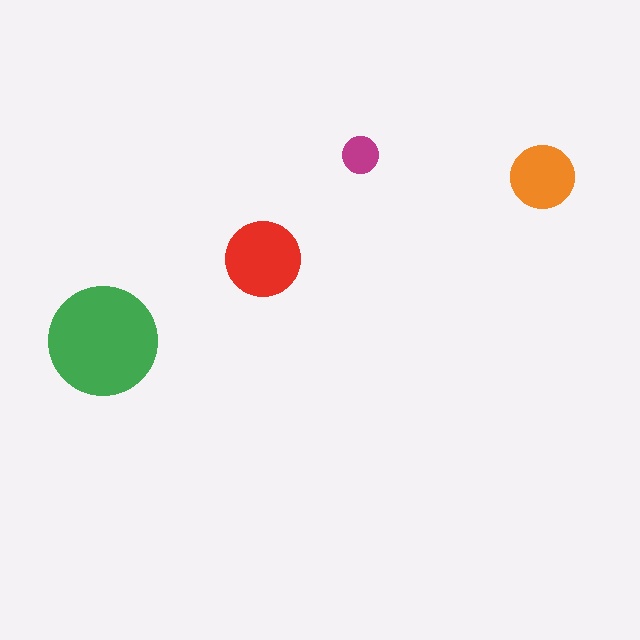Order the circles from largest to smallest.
the green one, the red one, the orange one, the magenta one.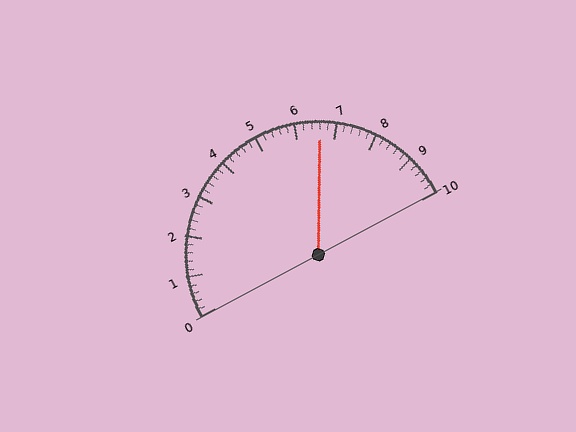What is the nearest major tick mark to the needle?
The nearest major tick mark is 7.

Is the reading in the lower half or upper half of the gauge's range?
The reading is in the upper half of the range (0 to 10).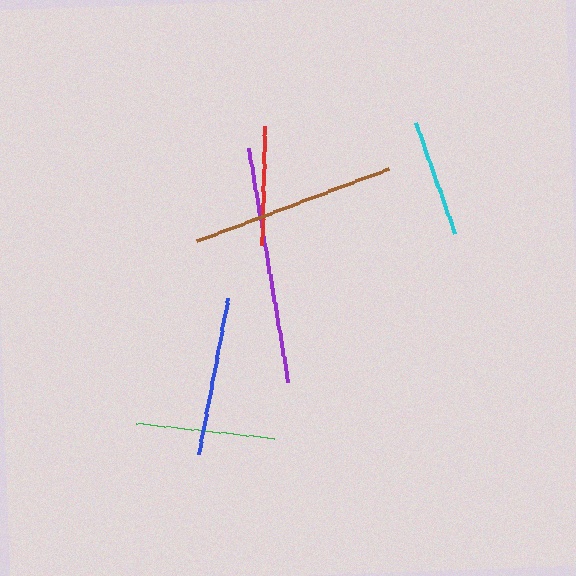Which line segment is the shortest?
The cyan line is the shortest at approximately 118 pixels.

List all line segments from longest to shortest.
From longest to shortest: purple, brown, blue, green, red, cyan.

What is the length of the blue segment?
The blue segment is approximately 159 pixels long.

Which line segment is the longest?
The purple line is the longest at approximately 237 pixels.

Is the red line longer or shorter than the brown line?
The brown line is longer than the red line.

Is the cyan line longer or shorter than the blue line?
The blue line is longer than the cyan line.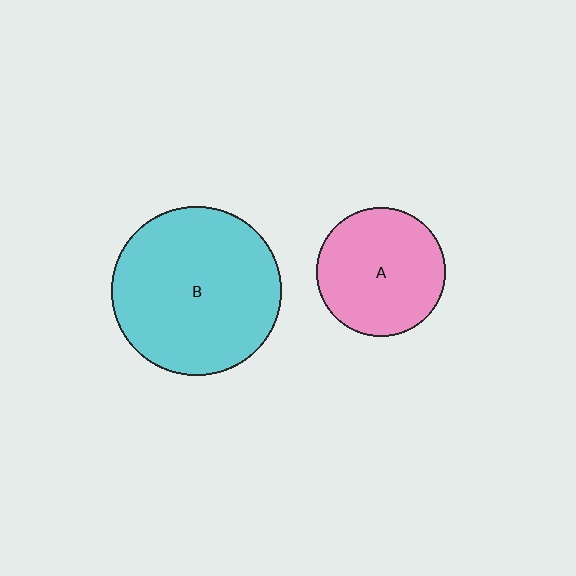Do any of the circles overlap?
No, none of the circles overlap.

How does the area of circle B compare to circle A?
Approximately 1.7 times.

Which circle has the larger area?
Circle B (cyan).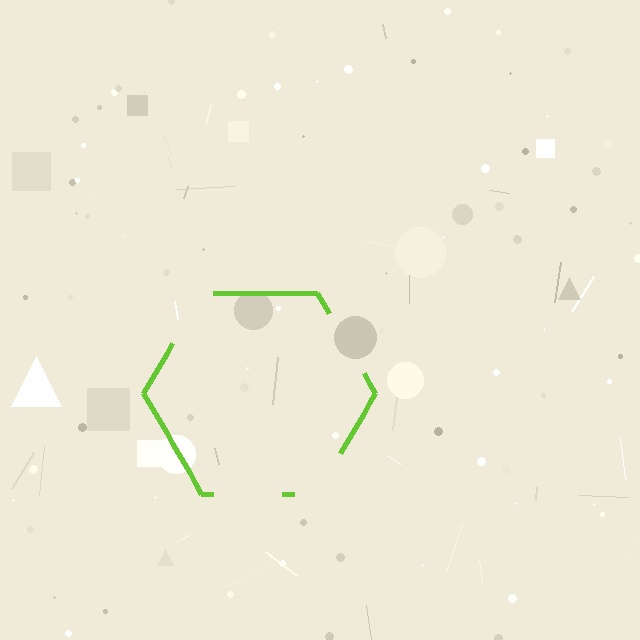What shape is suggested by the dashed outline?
The dashed outline suggests a hexagon.